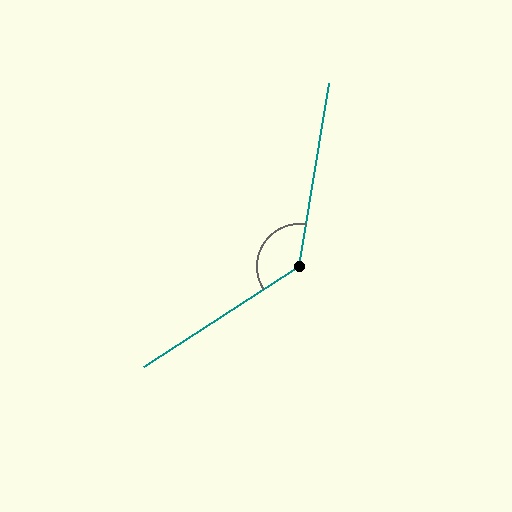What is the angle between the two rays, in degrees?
Approximately 132 degrees.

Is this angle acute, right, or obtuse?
It is obtuse.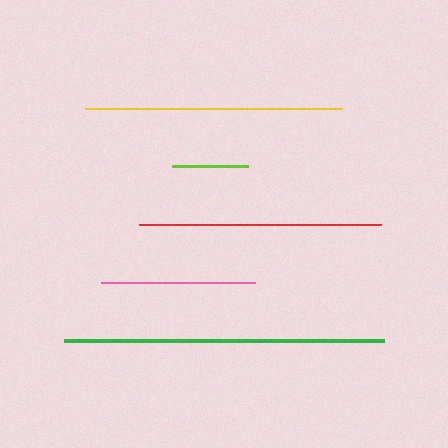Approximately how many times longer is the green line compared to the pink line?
The green line is approximately 2.1 times the length of the pink line.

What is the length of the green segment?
The green segment is approximately 320 pixels long.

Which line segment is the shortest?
The lime line is the shortest at approximately 76 pixels.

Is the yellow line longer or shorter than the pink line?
The yellow line is longer than the pink line.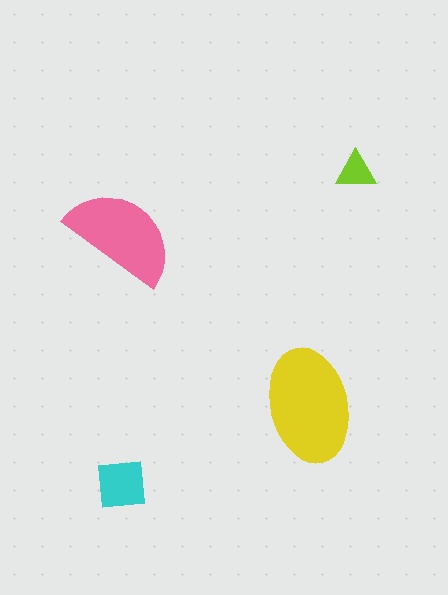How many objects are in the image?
There are 4 objects in the image.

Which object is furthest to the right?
The lime triangle is rightmost.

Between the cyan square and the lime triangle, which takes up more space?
The cyan square.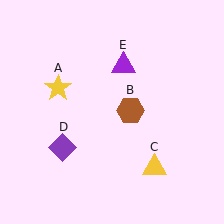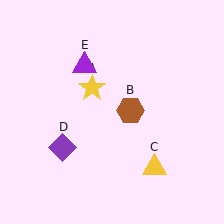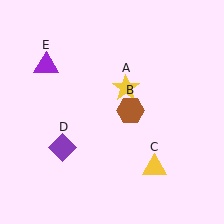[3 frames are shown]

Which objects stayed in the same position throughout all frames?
Brown hexagon (object B) and yellow triangle (object C) and purple diamond (object D) remained stationary.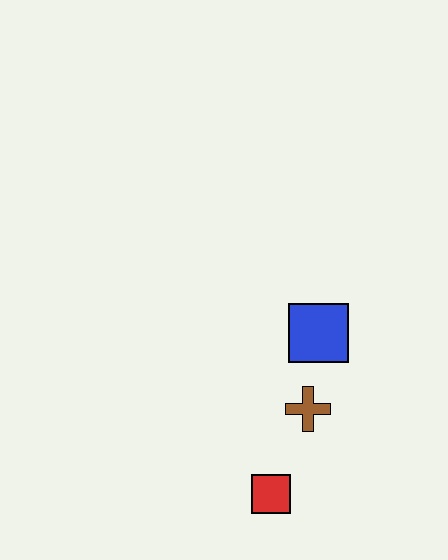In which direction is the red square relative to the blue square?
The red square is below the blue square.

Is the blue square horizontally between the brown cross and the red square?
No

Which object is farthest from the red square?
The blue square is farthest from the red square.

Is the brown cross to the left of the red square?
No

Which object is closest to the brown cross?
The blue square is closest to the brown cross.